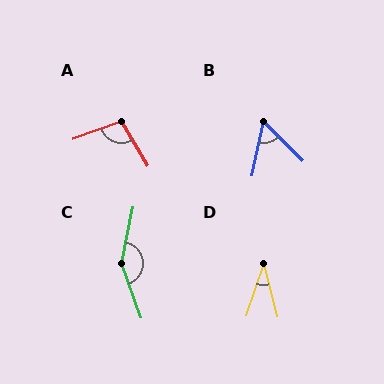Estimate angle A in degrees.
Approximately 101 degrees.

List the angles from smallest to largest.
D (32°), B (57°), A (101°), C (149°).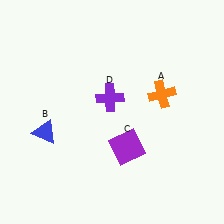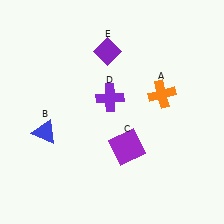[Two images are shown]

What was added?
A purple diamond (E) was added in Image 2.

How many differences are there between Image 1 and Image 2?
There is 1 difference between the two images.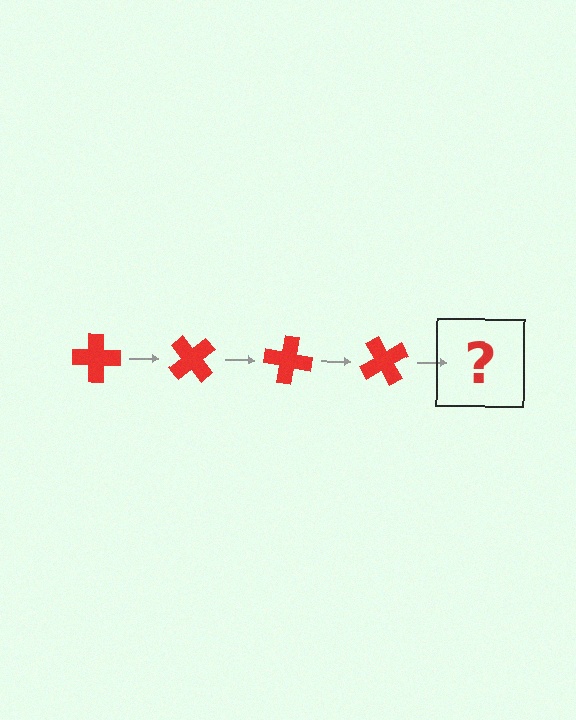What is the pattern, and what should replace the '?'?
The pattern is that the cross rotates 50 degrees each step. The '?' should be a red cross rotated 200 degrees.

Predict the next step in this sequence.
The next step is a red cross rotated 200 degrees.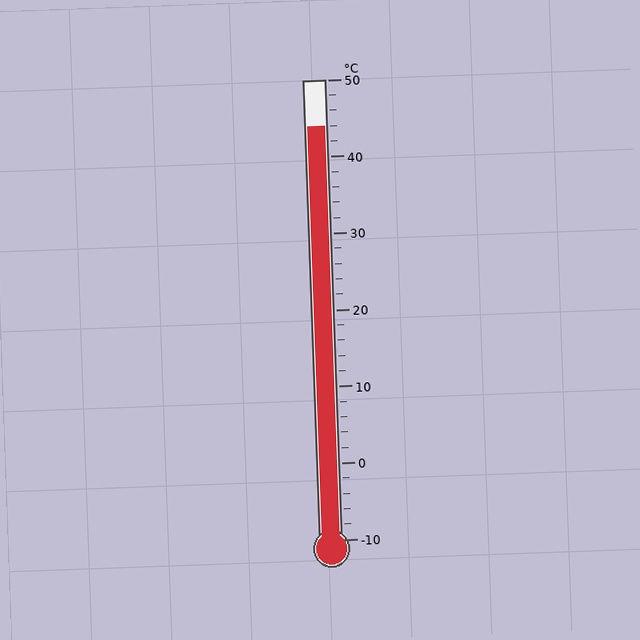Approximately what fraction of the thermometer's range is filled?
The thermometer is filled to approximately 90% of its range.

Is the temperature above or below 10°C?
The temperature is above 10°C.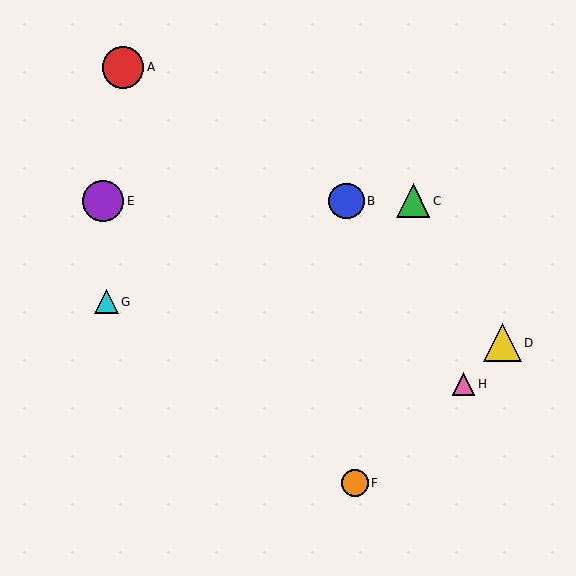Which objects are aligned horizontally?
Objects B, C, E are aligned horizontally.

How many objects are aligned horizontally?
3 objects (B, C, E) are aligned horizontally.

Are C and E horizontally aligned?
Yes, both are at y≈201.